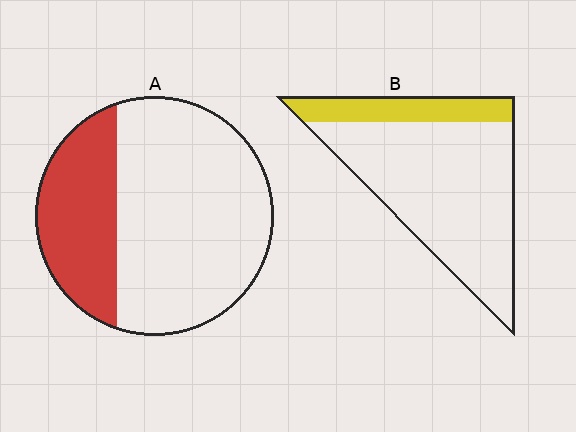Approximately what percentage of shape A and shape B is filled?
A is approximately 30% and B is approximately 20%.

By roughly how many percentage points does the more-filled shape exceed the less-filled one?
By roughly 10 percentage points (A over B).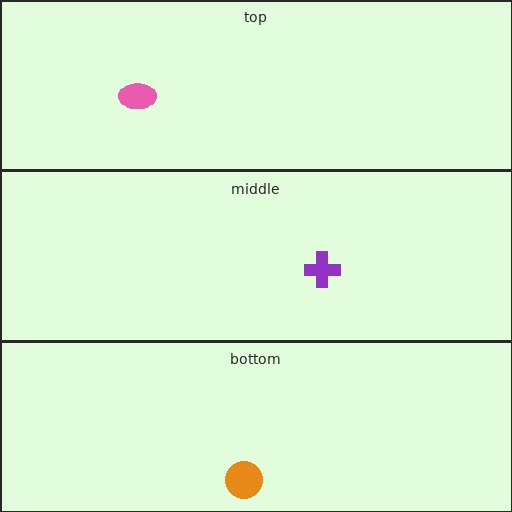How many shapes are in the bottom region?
1.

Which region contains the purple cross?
The middle region.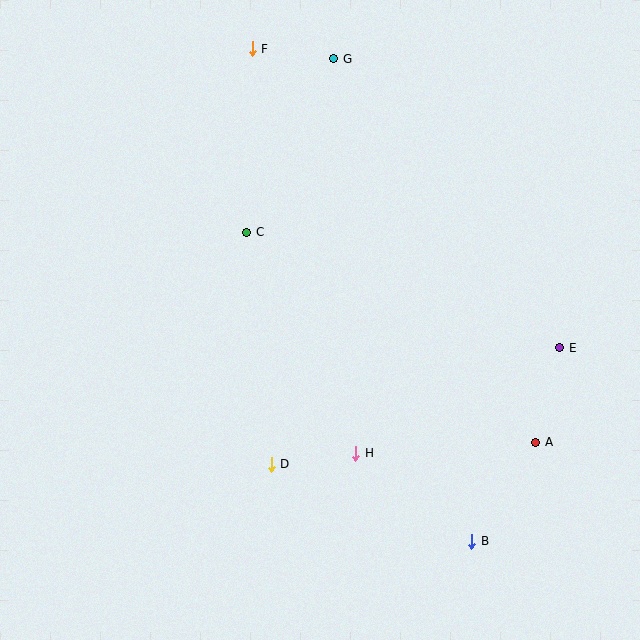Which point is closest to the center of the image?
Point C at (247, 232) is closest to the center.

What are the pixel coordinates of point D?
Point D is at (271, 464).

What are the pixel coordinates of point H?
Point H is at (356, 453).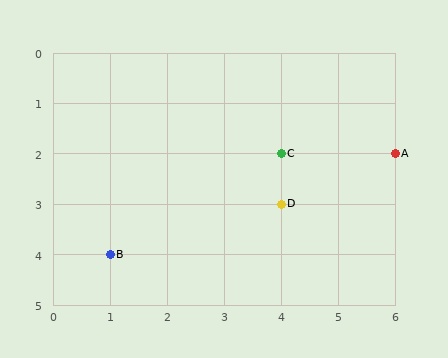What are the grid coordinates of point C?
Point C is at grid coordinates (4, 2).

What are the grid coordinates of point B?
Point B is at grid coordinates (1, 4).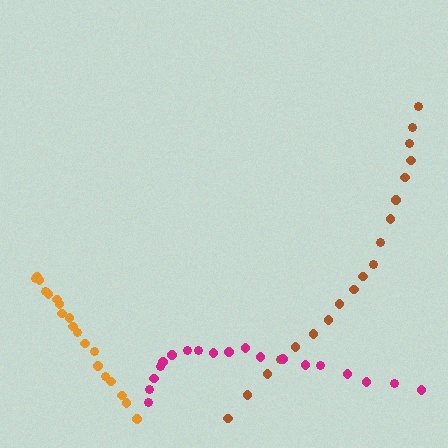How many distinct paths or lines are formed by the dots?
There are 3 distinct paths.